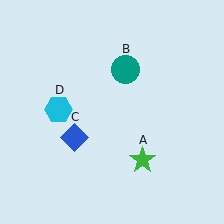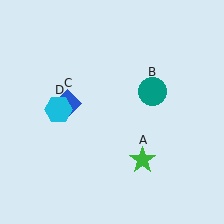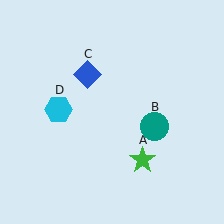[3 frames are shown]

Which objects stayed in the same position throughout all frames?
Green star (object A) and cyan hexagon (object D) remained stationary.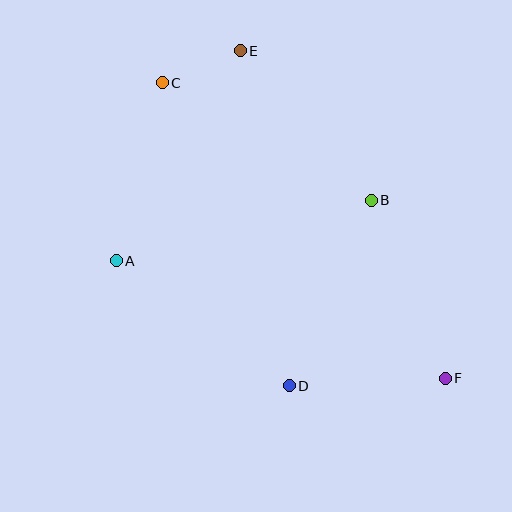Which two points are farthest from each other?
Points C and F are farthest from each other.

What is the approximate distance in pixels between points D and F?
The distance between D and F is approximately 157 pixels.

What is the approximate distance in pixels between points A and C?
The distance between A and C is approximately 184 pixels.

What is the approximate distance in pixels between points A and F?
The distance between A and F is approximately 350 pixels.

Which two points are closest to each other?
Points C and E are closest to each other.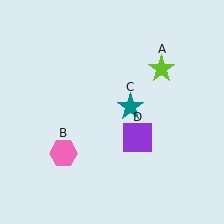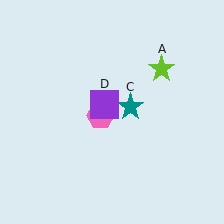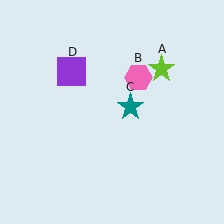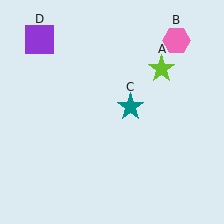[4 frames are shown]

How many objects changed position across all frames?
2 objects changed position: pink hexagon (object B), purple square (object D).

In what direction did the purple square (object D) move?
The purple square (object D) moved up and to the left.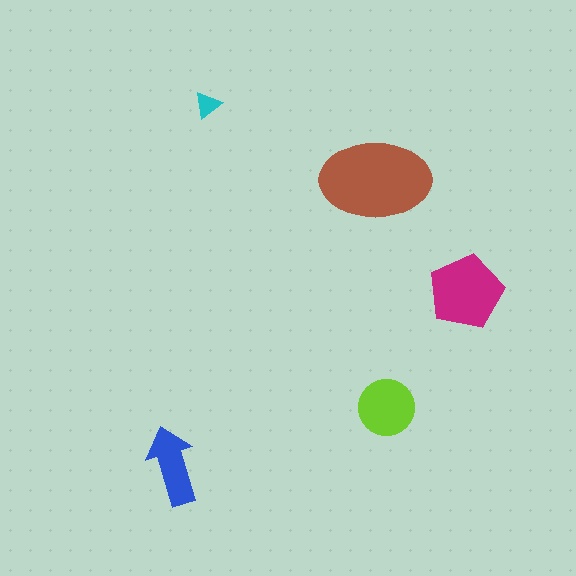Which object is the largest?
The brown ellipse.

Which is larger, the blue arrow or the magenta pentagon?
The magenta pentagon.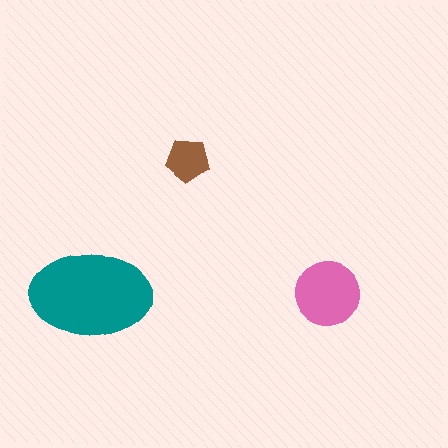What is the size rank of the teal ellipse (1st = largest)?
1st.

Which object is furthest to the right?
The pink circle is rightmost.